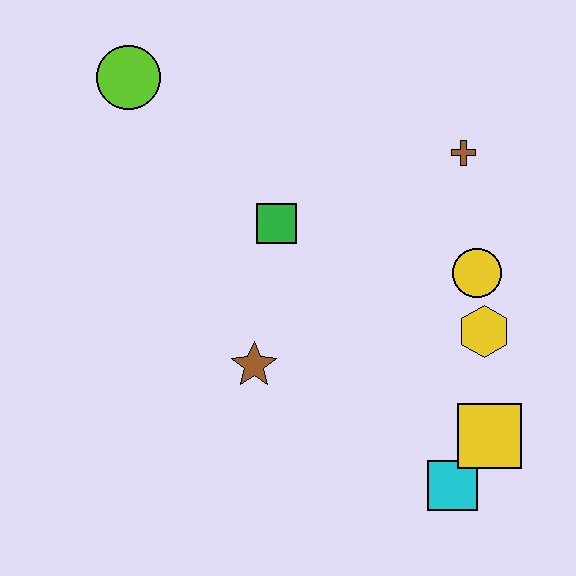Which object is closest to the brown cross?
The yellow circle is closest to the brown cross.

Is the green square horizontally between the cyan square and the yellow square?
No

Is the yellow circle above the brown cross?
No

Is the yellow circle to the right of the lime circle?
Yes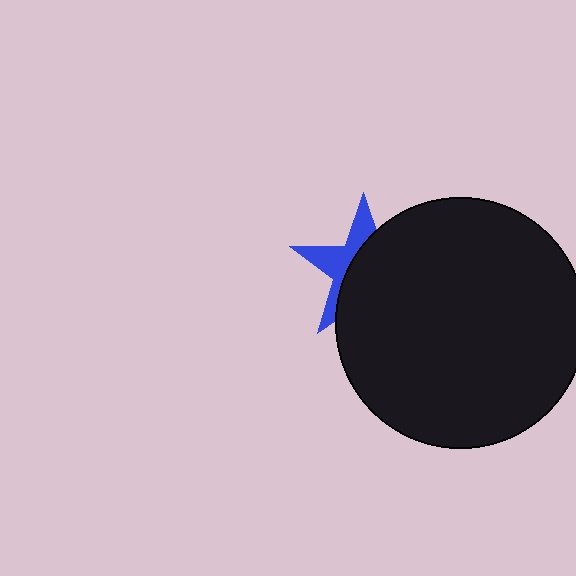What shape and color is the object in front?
The object in front is a black circle.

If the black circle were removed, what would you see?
You would see the complete blue star.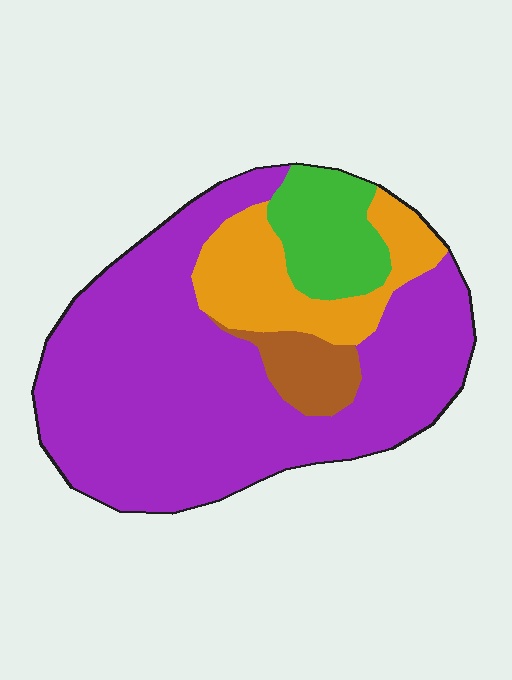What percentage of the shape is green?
Green covers roughly 10% of the shape.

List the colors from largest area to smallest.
From largest to smallest: purple, orange, green, brown.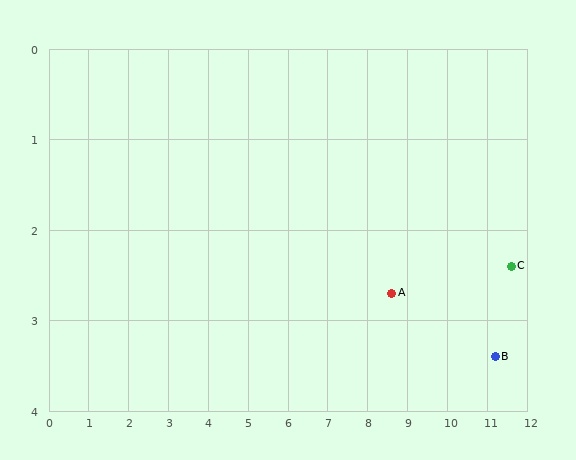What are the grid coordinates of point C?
Point C is at approximately (11.6, 2.4).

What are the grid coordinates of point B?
Point B is at approximately (11.2, 3.4).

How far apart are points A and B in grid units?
Points A and B are about 2.7 grid units apart.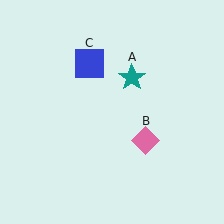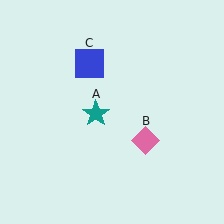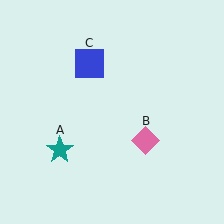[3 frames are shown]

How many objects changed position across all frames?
1 object changed position: teal star (object A).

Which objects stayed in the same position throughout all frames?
Pink diamond (object B) and blue square (object C) remained stationary.